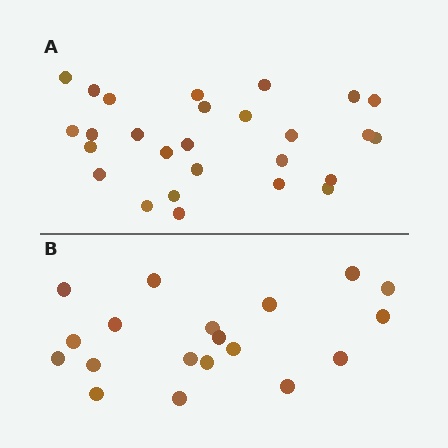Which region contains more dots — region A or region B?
Region A (the top region) has more dots.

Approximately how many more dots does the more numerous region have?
Region A has roughly 8 or so more dots than region B.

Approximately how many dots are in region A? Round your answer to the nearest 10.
About 30 dots. (The exact count is 27, which rounds to 30.)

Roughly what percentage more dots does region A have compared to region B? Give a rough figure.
About 40% more.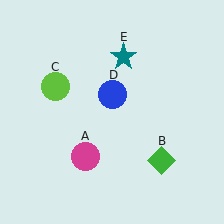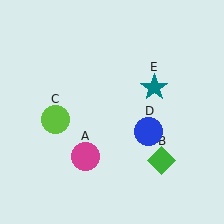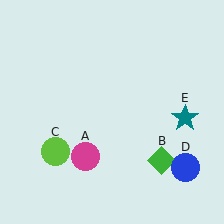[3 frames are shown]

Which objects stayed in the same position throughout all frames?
Magenta circle (object A) and green diamond (object B) remained stationary.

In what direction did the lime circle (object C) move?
The lime circle (object C) moved down.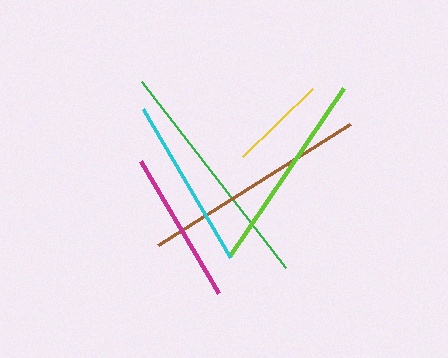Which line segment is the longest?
The green line is the longest at approximately 235 pixels.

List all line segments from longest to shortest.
From longest to shortest: green, brown, lime, cyan, magenta, yellow.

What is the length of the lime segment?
The lime segment is approximately 202 pixels long.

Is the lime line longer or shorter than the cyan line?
The lime line is longer than the cyan line.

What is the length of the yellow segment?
The yellow segment is approximately 98 pixels long.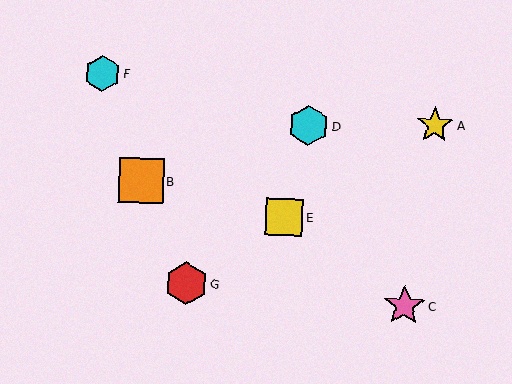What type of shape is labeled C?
Shape C is a pink star.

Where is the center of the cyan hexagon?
The center of the cyan hexagon is at (102, 73).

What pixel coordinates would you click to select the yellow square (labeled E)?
Click at (284, 217) to select the yellow square E.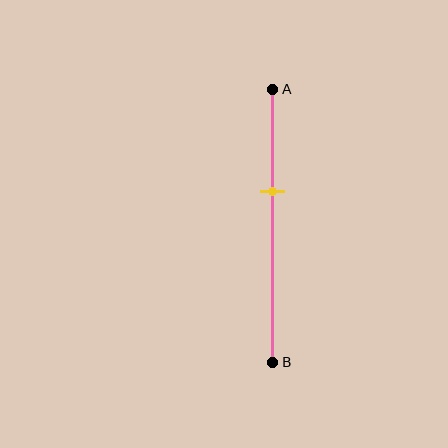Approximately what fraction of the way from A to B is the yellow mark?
The yellow mark is approximately 40% of the way from A to B.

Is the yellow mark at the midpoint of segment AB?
No, the mark is at about 40% from A, not at the 50% midpoint.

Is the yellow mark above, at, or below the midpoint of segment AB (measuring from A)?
The yellow mark is above the midpoint of segment AB.